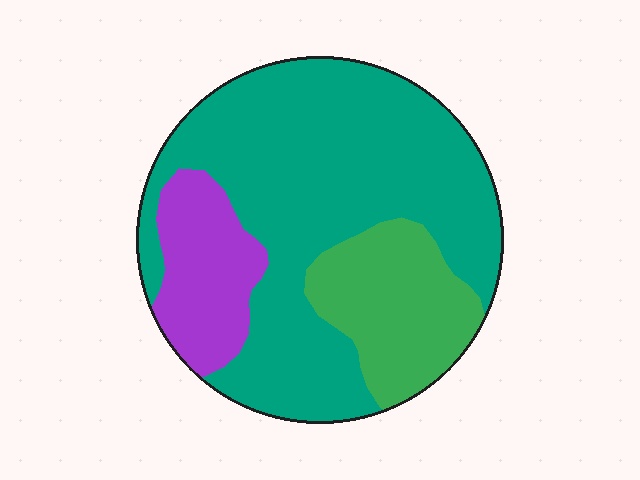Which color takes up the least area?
Purple, at roughly 15%.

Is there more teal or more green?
Teal.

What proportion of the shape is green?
Green takes up between a sixth and a third of the shape.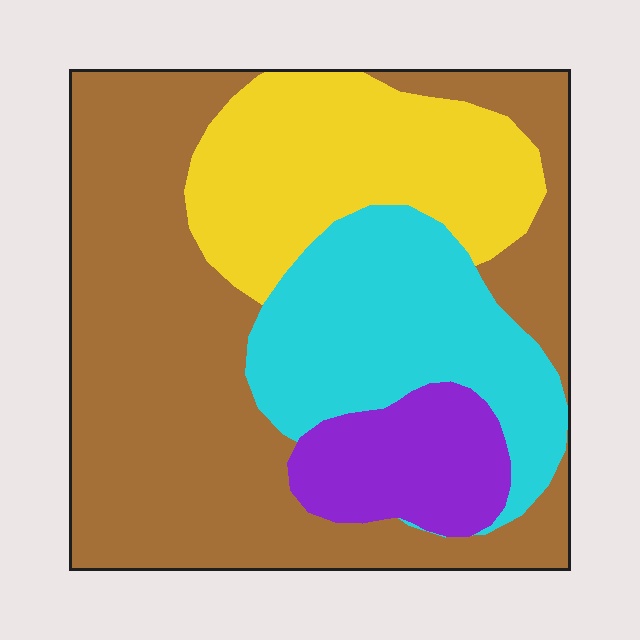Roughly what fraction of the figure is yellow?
Yellow covers around 20% of the figure.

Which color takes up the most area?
Brown, at roughly 50%.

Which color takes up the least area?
Purple, at roughly 10%.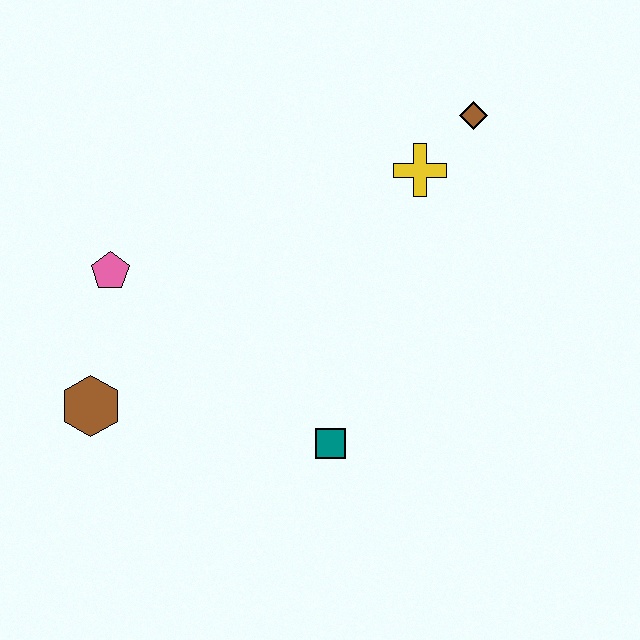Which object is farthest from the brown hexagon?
The brown diamond is farthest from the brown hexagon.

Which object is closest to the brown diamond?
The yellow cross is closest to the brown diamond.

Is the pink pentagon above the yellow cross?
No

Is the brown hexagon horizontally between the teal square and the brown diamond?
No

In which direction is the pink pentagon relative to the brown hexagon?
The pink pentagon is above the brown hexagon.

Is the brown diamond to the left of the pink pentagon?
No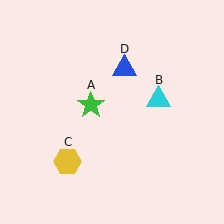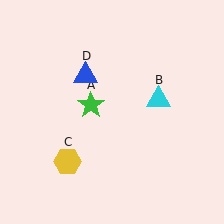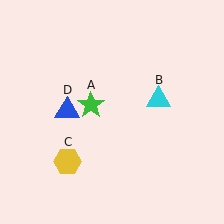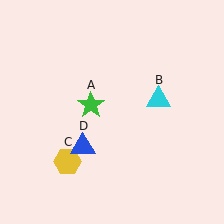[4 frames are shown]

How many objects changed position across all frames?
1 object changed position: blue triangle (object D).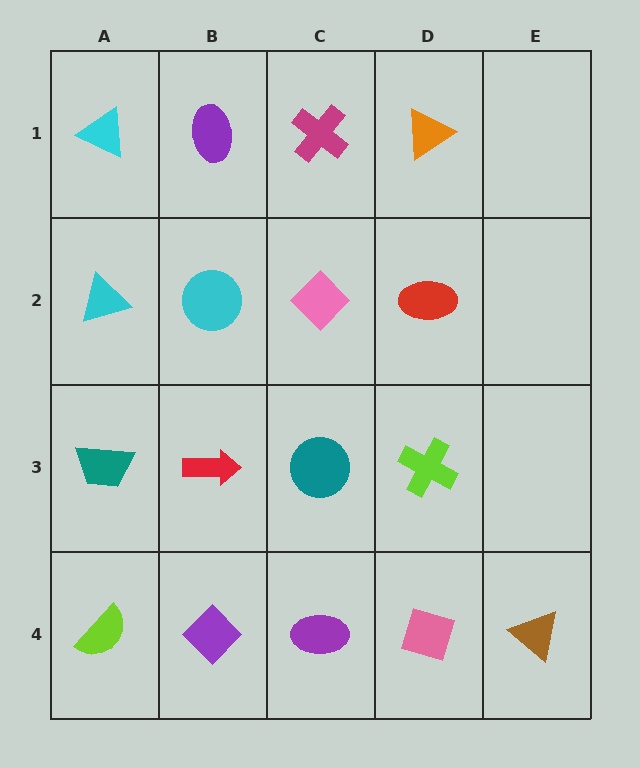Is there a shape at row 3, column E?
No, that cell is empty.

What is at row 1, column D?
An orange triangle.